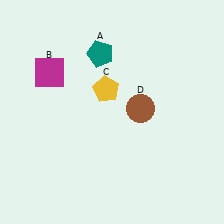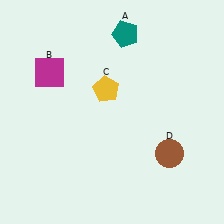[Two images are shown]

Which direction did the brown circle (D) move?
The brown circle (D) moved down.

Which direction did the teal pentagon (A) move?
The teal pentagon (A) moved right.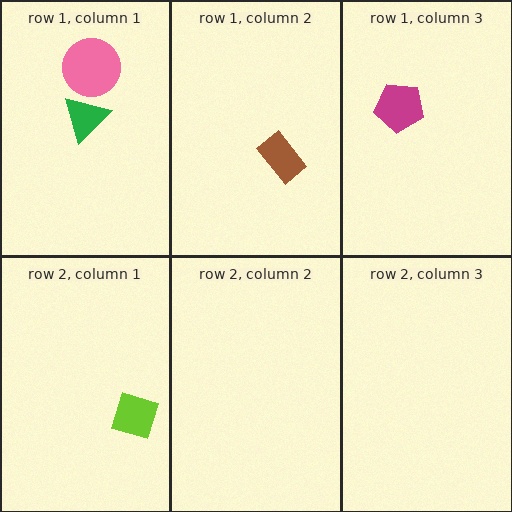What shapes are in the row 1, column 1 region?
The green triangle, the pink circle.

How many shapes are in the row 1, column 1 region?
2.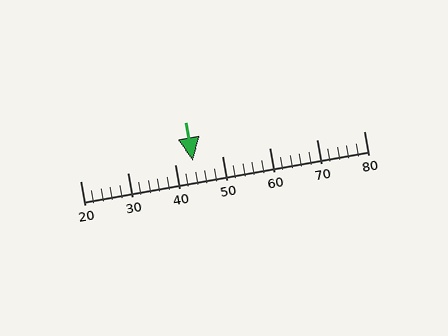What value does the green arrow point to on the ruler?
The green arrow points to approximately 44.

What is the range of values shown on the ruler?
The ruler shows values from 20 to 80.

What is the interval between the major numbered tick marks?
The major tick marks are spaced 10 units apart.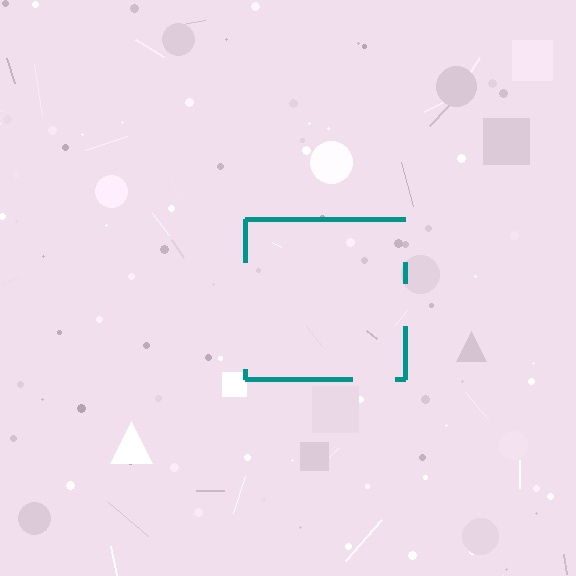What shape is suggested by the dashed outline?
The dashed outline suggests a square.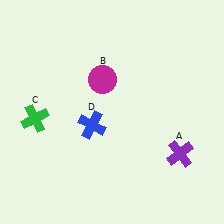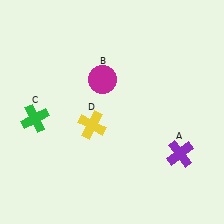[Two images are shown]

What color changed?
The cross (D) changed from blue in Image 1 to yellow in Image 2.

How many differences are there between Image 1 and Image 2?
There is 1 difference between the two images.